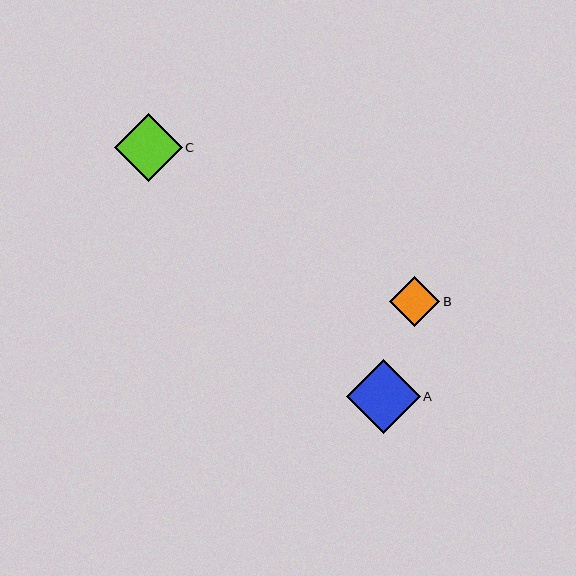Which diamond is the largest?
Diamond A is the largest with a size of approximately 74 pixels.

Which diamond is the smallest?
Diamond B is the smallest with a size of approximately 50 pixels.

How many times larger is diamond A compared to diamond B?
Diamond A is approximately 1.5 times the size of diamond B.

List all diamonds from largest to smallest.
From largest to smallest: A, C, B.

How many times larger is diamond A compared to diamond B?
Diamond A is approximately 1.5 times the size of diamond B.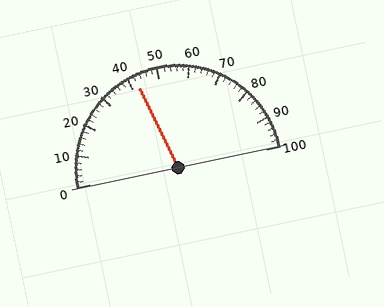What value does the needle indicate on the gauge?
The needle indicates approximately 42.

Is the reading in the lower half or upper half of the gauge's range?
The reading is in the lower half of the range (0 to 100).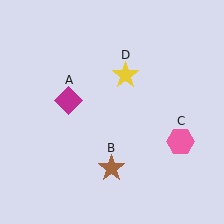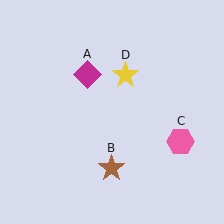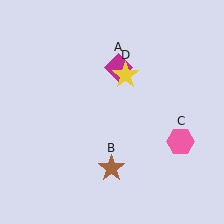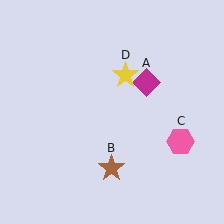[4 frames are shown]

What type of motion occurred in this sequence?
The magenta diamond (object A) rotated clockwise around the center of the scene.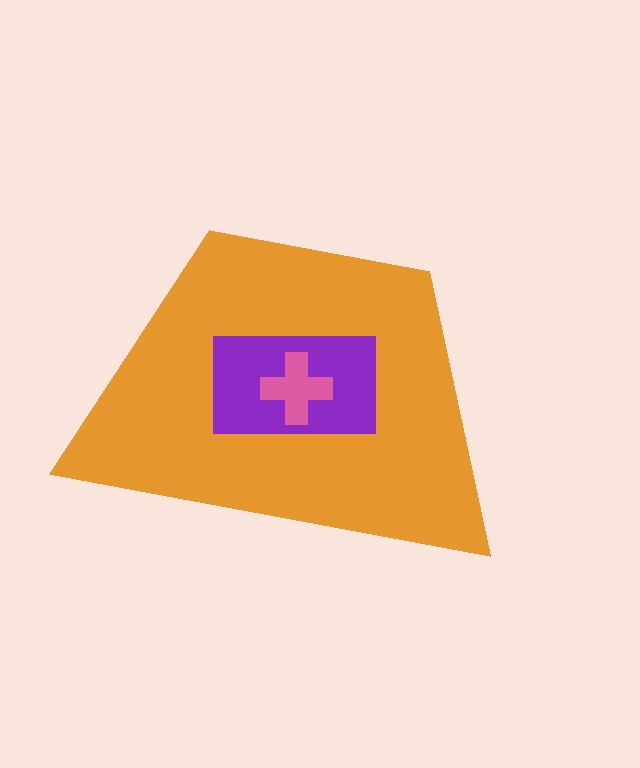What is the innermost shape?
The pink cross.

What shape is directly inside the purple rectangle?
The pink cross.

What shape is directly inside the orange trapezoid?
The purple rectangle.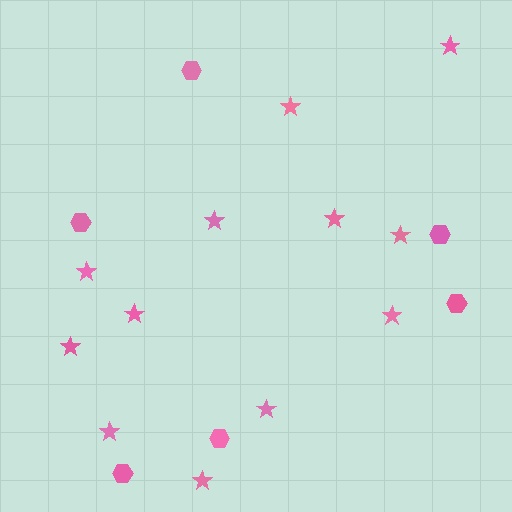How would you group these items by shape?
There are 2 groups: one group of hexagons (6) and one group of stars (12).